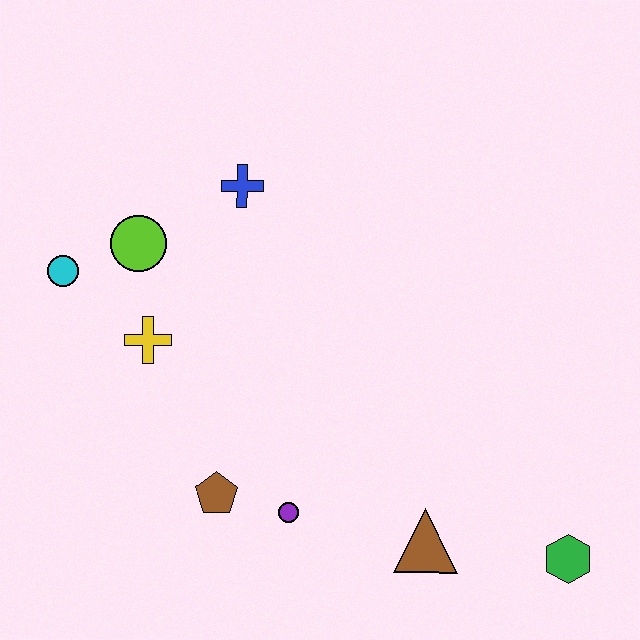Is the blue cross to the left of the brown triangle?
Yes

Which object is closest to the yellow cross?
The lime circle is closest to the yellow cross.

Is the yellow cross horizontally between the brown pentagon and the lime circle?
Yes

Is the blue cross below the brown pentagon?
No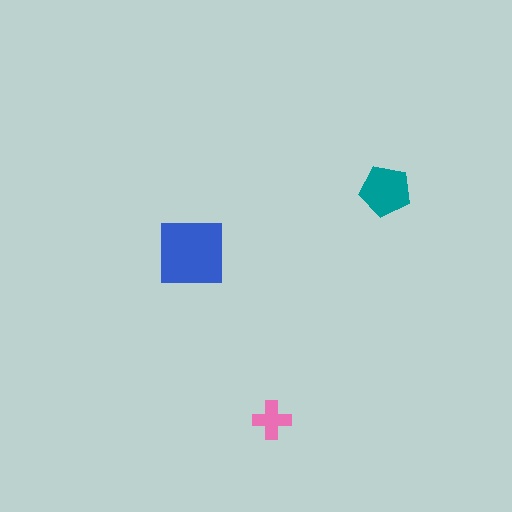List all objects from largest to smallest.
The blue square, the teal pentagon, the pink cross.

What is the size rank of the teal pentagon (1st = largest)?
2nd.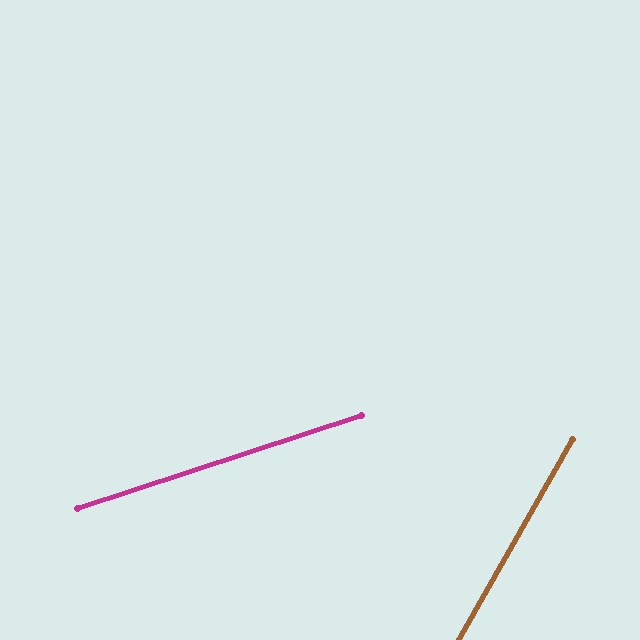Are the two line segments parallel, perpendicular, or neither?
Neither parallel nor perpendicular — they differ by about 42°.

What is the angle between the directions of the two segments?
Approximately 42 degrees.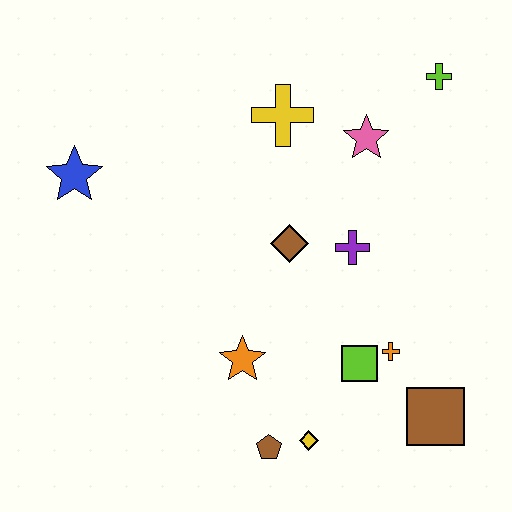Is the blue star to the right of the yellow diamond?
No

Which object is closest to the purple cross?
The brown diamond is closest to the purple cross.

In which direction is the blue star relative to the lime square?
The blue star is to the left of the lime square.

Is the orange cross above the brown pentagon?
Yes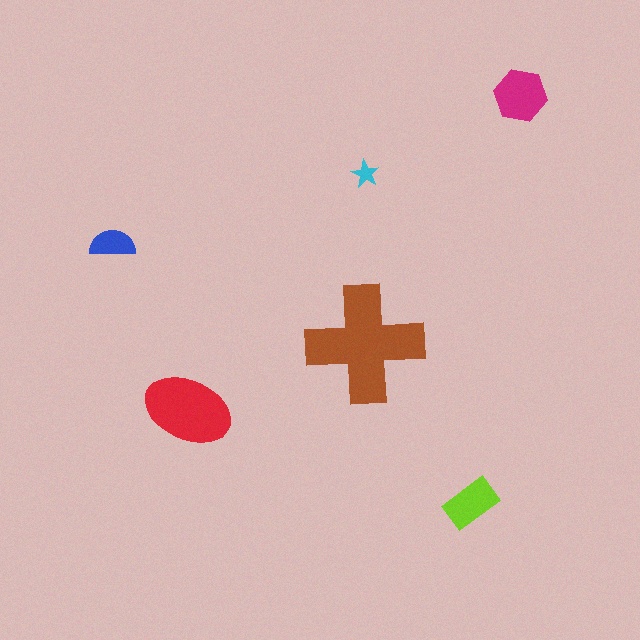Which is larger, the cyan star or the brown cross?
The brown cross.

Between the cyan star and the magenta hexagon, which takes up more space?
The magenta hexagon.